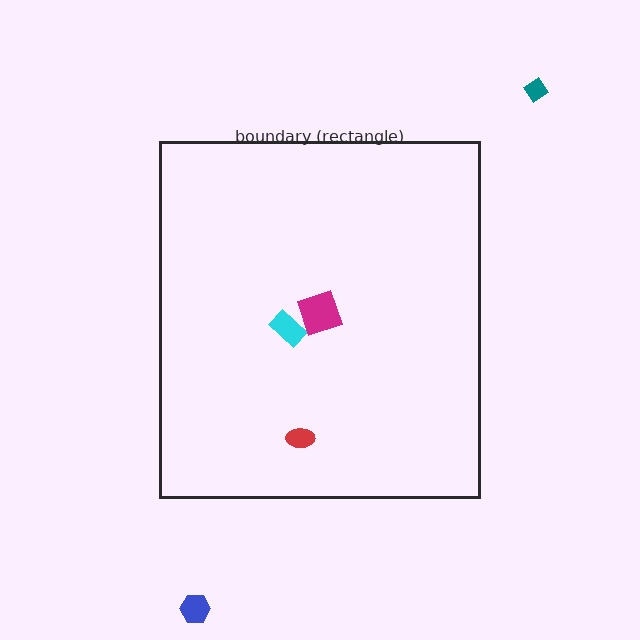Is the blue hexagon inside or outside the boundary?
Outside.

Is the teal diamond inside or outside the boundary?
Outside.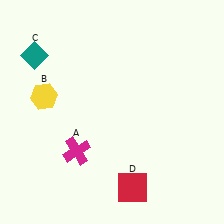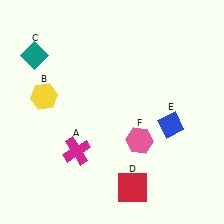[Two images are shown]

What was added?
A blue diamond (E), a pink hexagon (F) were added in Image 2.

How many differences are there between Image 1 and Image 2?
There are 2 differences between the two images.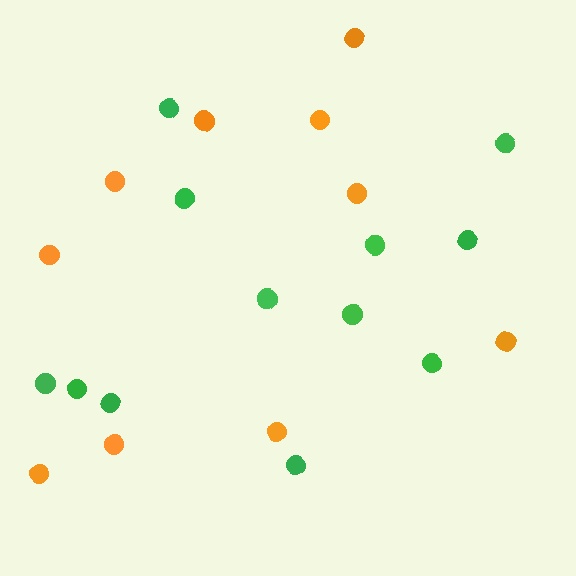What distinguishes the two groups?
There are 2 groups: one group of green circles (12) and one group of orange circles (10).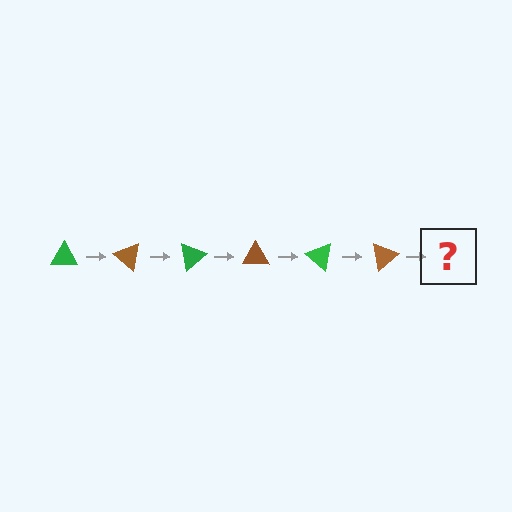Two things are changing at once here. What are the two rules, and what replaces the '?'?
The two rules are that it rotates 40 degrees each step and the color cycles through green and brown. The '?' should be a green triangle, rotated 240 degrees from the start.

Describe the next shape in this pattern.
It should be a green triangle, rotated 240 degrees from the start.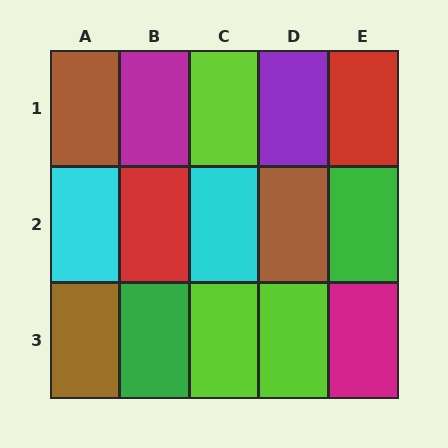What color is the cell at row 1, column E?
Red.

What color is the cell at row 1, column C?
Lime.